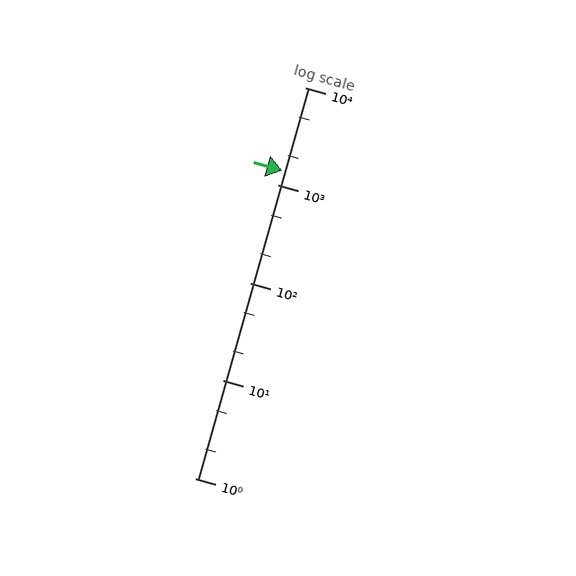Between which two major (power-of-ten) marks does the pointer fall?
The pointer is between 1000 and 10000.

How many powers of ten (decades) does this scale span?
The scale spans 4 decades, from 1 to 10000.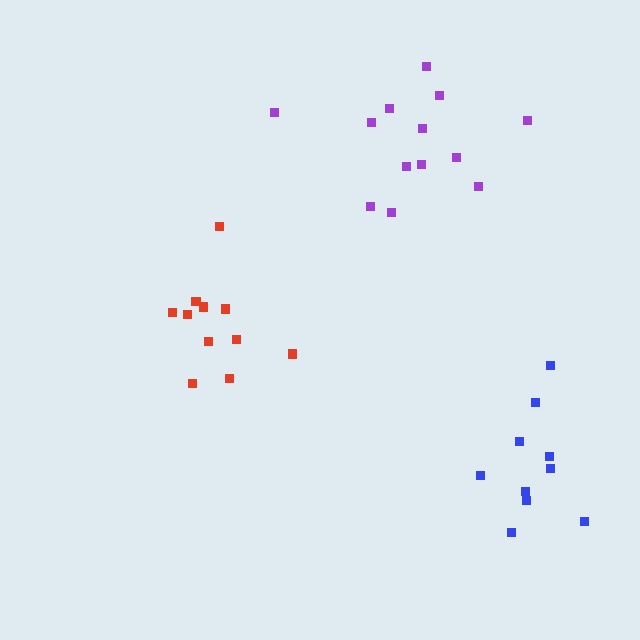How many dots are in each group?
Group 1: 10 dots, Group 2: 11 dots, Group 3: 13 dots (34 total).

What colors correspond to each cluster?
The clusters are colored: blue, red, purple.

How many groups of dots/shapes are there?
There are 3 groups.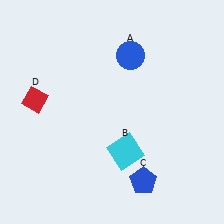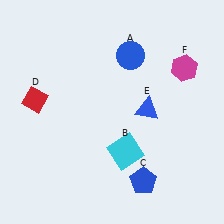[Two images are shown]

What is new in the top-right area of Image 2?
A magenta hexagon (F) was added in the top-right area of Image 2.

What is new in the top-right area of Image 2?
A blue triangle (E) was added in the top-right area of Image 2.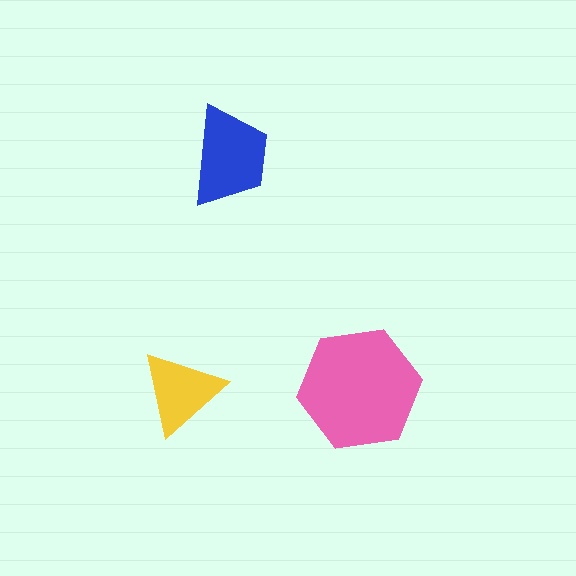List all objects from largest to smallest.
The pink hexagon, the blue trapezoid, the yellow triangle.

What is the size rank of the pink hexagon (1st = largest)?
1st.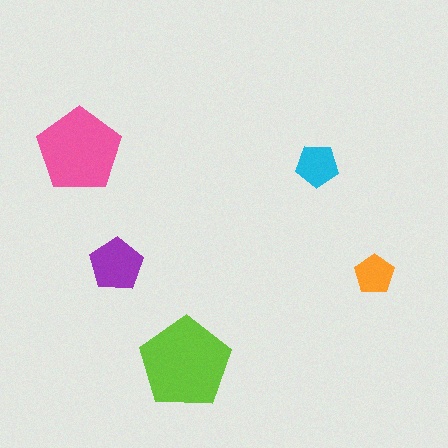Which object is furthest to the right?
The orange pentagon is rightmost.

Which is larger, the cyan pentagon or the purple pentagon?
The purple one.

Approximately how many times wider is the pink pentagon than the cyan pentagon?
About 2 times wider.